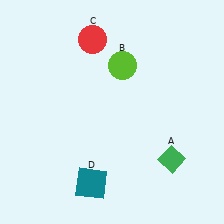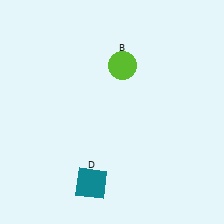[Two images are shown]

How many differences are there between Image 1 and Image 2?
There are 2 differences between the two images.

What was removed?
The green diamond (A), the red circle (C) were removed in Image 2.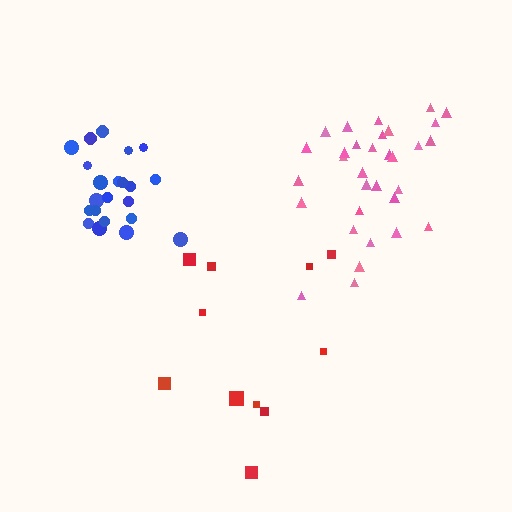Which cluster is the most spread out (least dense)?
Red.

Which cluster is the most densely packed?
Blue.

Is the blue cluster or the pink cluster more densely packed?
Blue.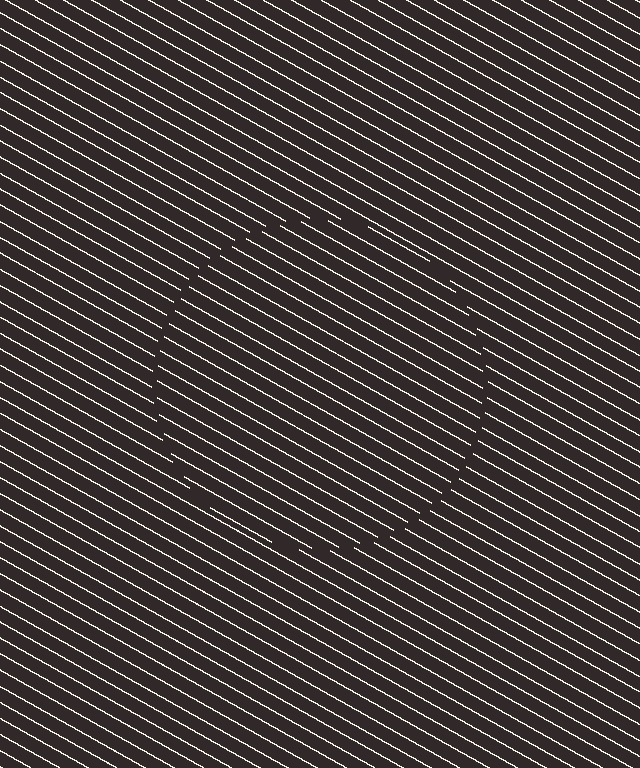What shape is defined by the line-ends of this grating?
An illusory circle. The interior of the shape contains the same grating, shifted by half a period — the contour is defined by the phase discontinuity where line-ends from the inner and outer gratings abut.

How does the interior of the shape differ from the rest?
The interior of the shape contains the same grating, shifted by half a period — the contour is defined by the phase discontinuity where line-ends from the inner and outer gratings abut.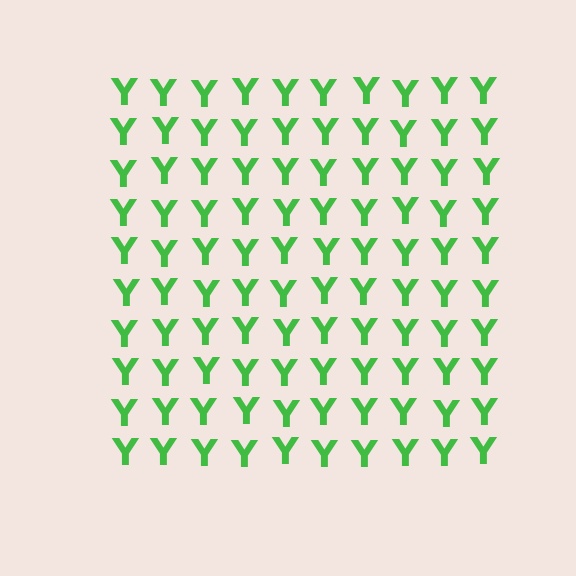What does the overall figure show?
The overall figure shows a square.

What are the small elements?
The small elements are letter Y's.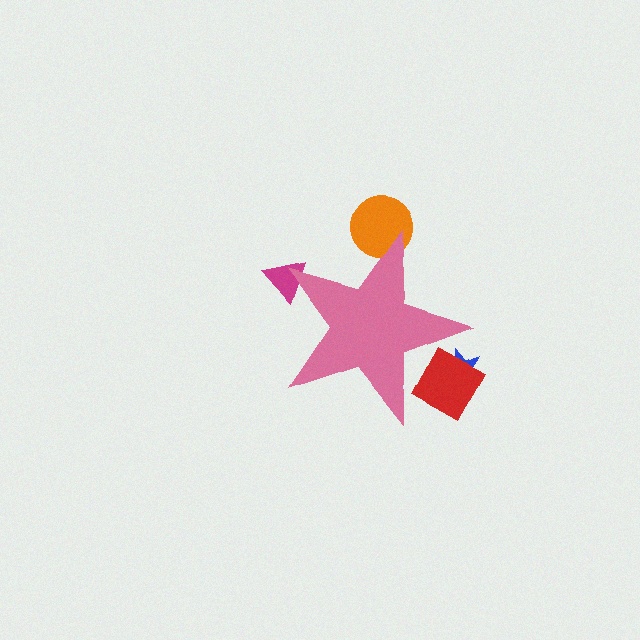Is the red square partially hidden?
Yes, the red square is partially hidden behind the pink star.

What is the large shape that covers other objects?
A pink star.